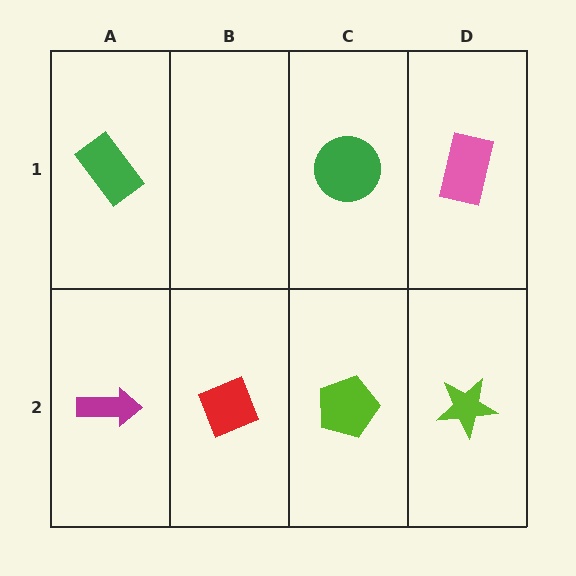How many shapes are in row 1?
3 shapes.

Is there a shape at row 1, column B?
No, that cell is empty.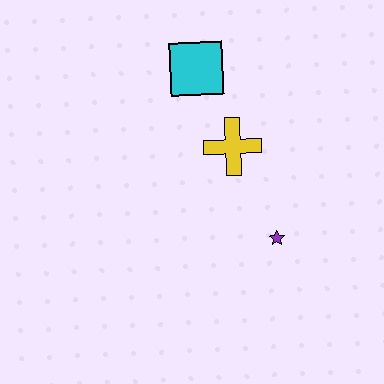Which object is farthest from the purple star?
The cyan square is farthest from the purple star.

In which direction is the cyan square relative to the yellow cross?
The cyan square is above the yellow cross.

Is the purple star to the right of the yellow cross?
Yes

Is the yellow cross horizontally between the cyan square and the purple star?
Yes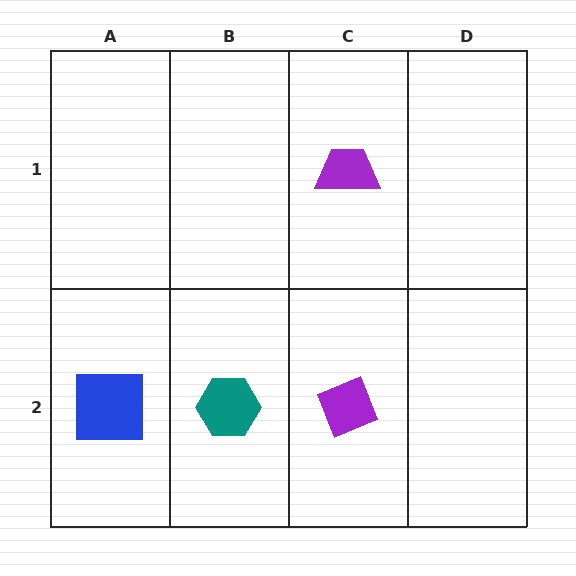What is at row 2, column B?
A teal hexagon.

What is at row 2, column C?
A purple diamond.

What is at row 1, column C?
A purple trapezoid.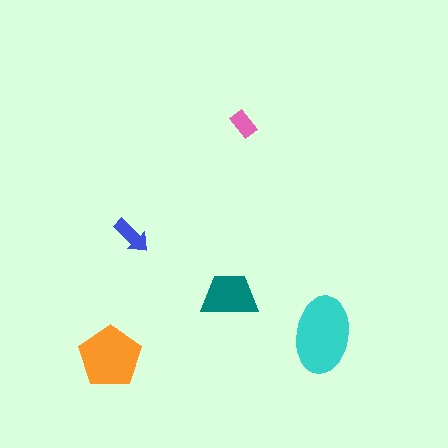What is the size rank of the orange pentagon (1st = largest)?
2nd.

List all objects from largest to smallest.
The cyan ellipse, the orange pentagon, the teal trapezoid, the blue arrow, the pink rectangle.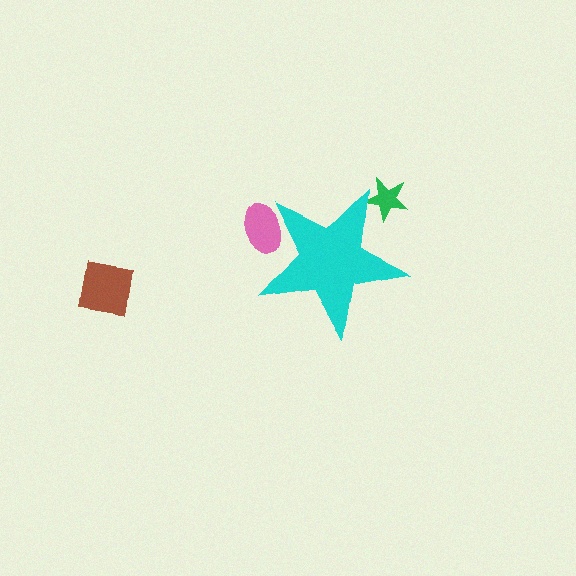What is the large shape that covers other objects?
A cyan star.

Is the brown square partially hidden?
No, the brown square is fully visible.